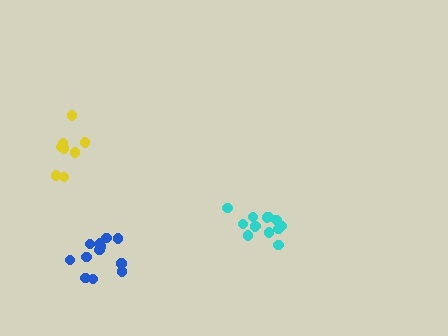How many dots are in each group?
Group 1: 8 dots, Group 2: 13 dots, Group 3: 12 dots (33 total).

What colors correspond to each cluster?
The clusters are colored: yellow, cyan, blue.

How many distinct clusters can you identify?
There are 3 distinct clusters.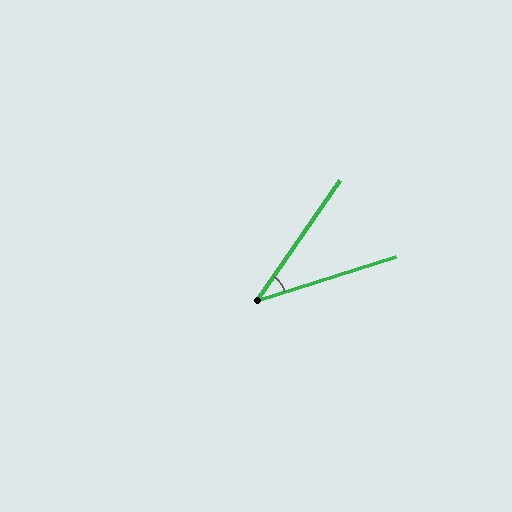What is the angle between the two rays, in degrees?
Approximately 38 degrees.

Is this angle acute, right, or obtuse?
It is acute.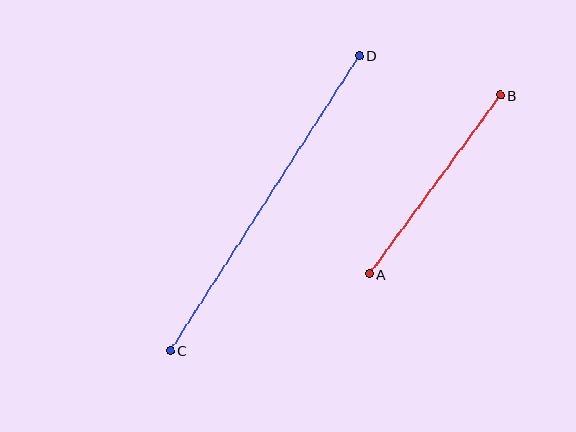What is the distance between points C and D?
The distance is approximately 350 pixels.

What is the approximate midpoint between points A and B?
The midpoint is at approximately (435, 185) pixels.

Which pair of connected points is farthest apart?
Points C and D are farthest apart.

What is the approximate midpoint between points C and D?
The midpoint is at approximately (265, 203) pixels.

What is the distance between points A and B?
The distance is approximately 222 pixels.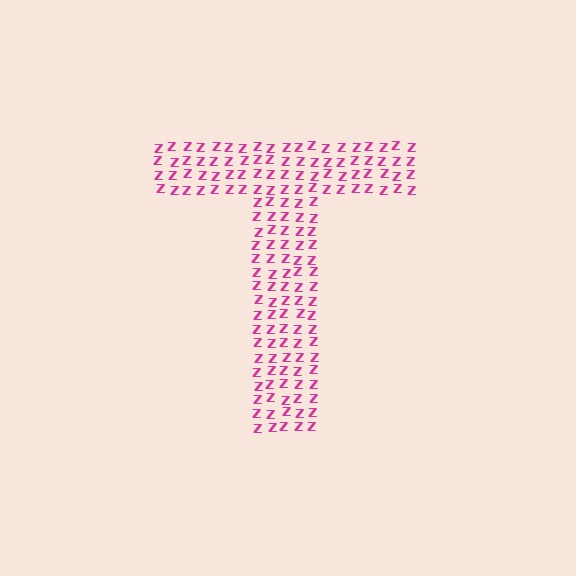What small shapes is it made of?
It is made of small letter Z's.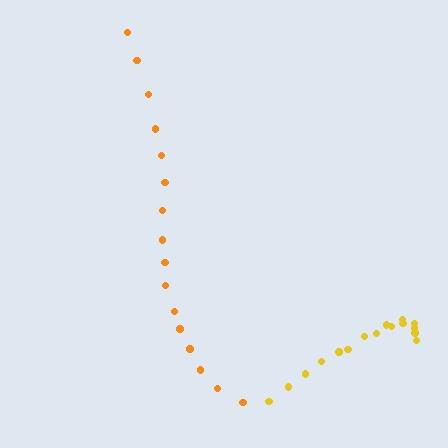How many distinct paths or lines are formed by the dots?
There are 2 distinct paths.